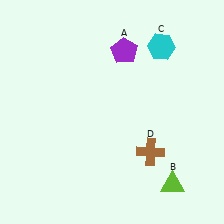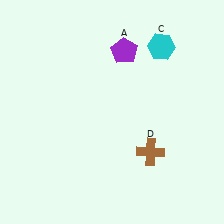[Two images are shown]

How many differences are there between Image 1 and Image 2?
There is 1 difference between the two images.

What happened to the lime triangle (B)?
The lime triangle (B) was removed in Image 2. It was in the bottom-right area of Image 1.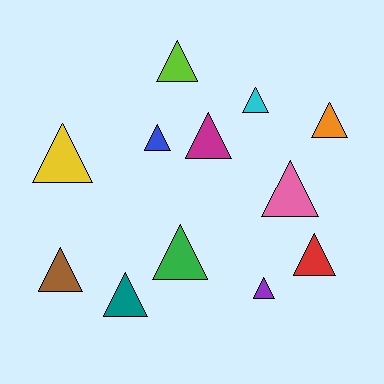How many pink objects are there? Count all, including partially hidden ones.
There is 1 pink object.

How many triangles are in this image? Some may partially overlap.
There are 12 triangles.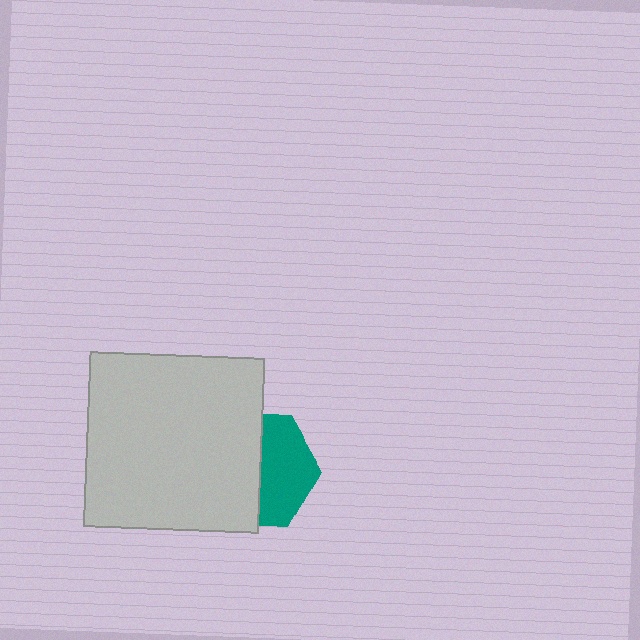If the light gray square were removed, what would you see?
You would see the complete teal hexagon.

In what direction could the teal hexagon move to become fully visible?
The teal hexagon could move right. That would shift it out from behind the light gray square entirely.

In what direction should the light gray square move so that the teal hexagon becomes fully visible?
The light gray square should move left. That is the shortest direction to clear the overlap and leave the teal hexagon fully visible.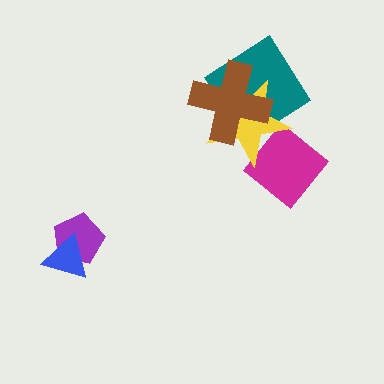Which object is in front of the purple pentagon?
The blue triangle is in front of the purple pentagon.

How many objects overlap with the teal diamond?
2 objects overlap with the teal diamond.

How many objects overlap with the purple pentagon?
1 object overlaps with the purple pentagon.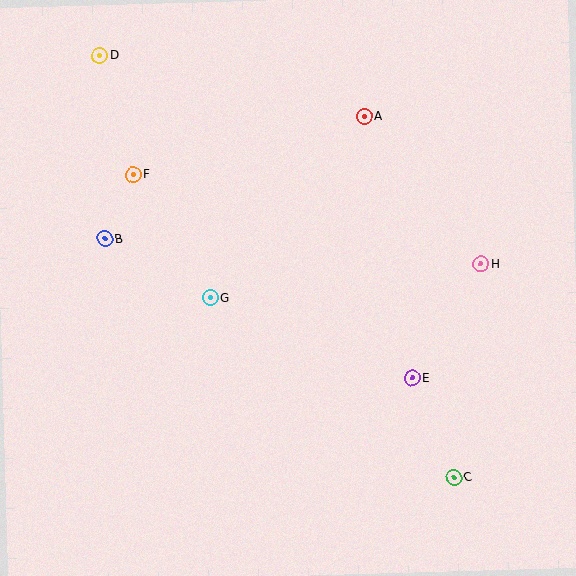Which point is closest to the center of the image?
Point G at (211, 298) is closest to the center.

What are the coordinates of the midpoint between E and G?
The midpoint between E and G is at (311, 338).